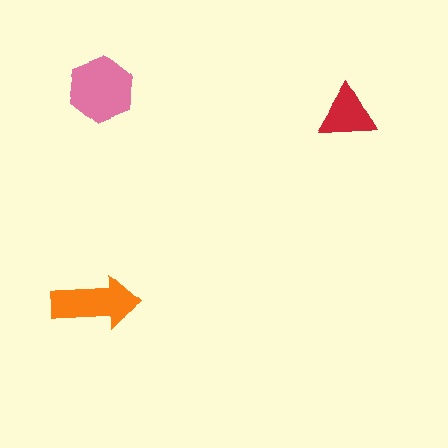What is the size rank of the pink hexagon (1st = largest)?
1st.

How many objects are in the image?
There are 3 objects in the image.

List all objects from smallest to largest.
The red triangle, the orange arrow, the pink hexagon.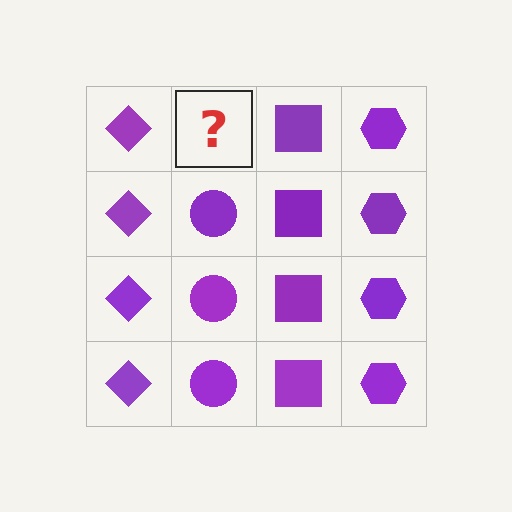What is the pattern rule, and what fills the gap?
The rule is that each column has a consistent shape. The gap should be filled with a purple circle.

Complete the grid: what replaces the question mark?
The question mark should be replaced with a purple circle.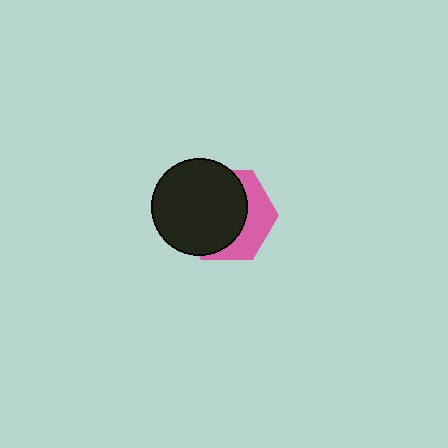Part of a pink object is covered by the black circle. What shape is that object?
It is a hexagon.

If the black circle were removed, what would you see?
You would see the complete pink hexagon.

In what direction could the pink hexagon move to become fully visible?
The pink hexagon could move toward the lower-right. That would shift it out from behind the black circle entirely.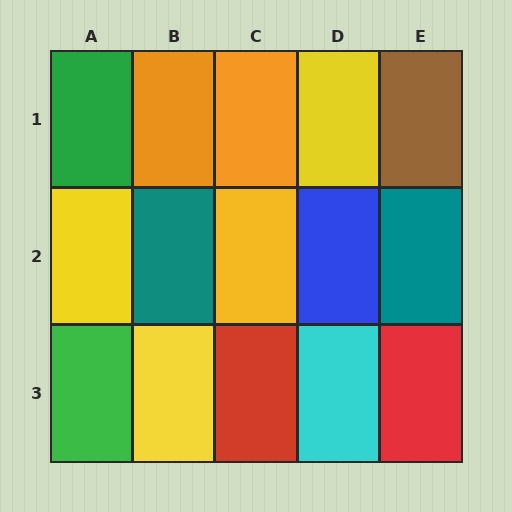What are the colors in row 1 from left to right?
Green, orange, orange, yellow, brown.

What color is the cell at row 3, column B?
Yellow.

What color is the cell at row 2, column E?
Teal.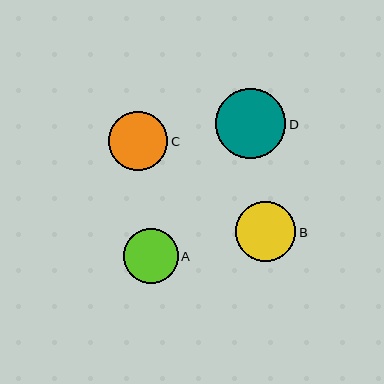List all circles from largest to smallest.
From largest to smallest: D, B, C, A.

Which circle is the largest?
Circle D is the largest with a size of approximately 70 pixels.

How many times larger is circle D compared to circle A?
Circle D is approximately 1.3 times the size of circle A.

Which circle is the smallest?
Circle A is the smallest with a size of approximately 55 pixels.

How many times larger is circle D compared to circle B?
Circle D is approximately 1.2 times the size of circle B.